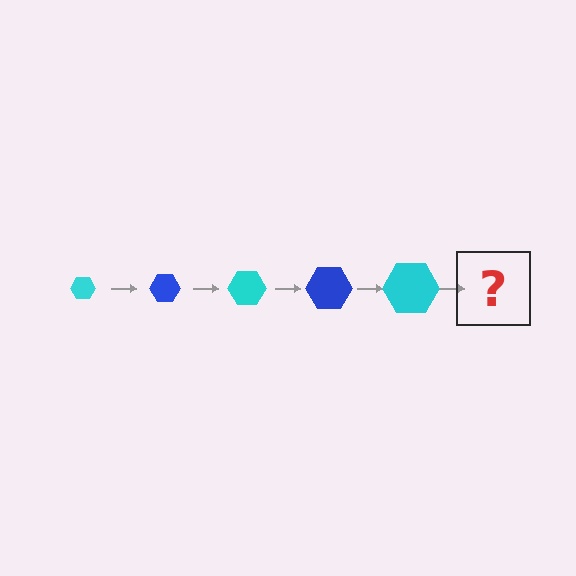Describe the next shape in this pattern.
It should be a blue hexagon, larger than the previous one.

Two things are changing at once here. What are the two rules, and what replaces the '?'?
The two rules are that the hexagon grows larger each step and the color cycles through cyan and blue. The '?' should be a blue hexagon, larger than the previous one.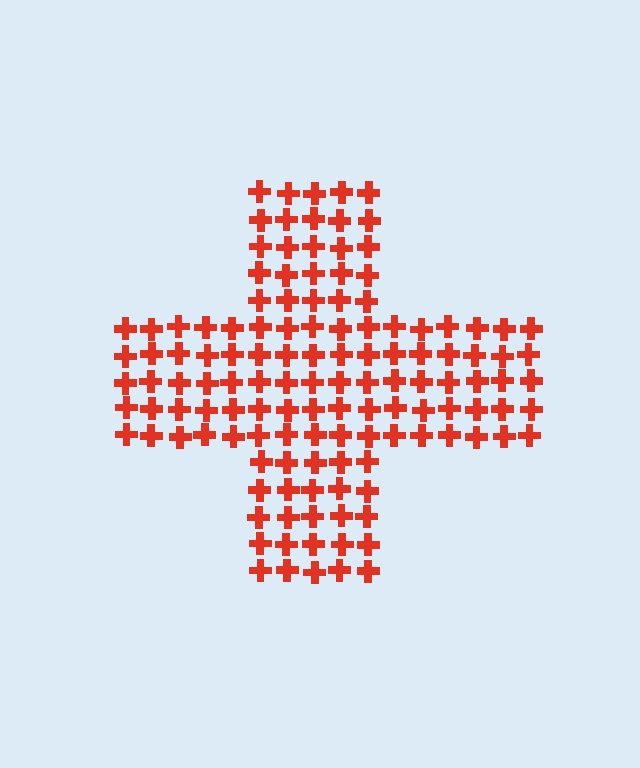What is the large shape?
The large shape is a cross.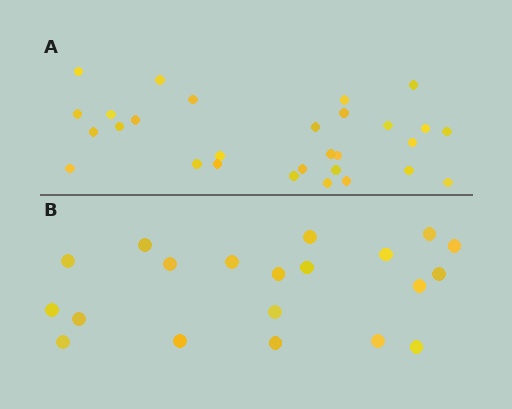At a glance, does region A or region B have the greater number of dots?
Region A (the top region) has more dots.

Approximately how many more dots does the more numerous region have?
Region A has roughly 8 or so more dots than region B.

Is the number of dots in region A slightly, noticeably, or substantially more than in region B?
Region A has substantially more. The ratio is roughly 1.4 to 1.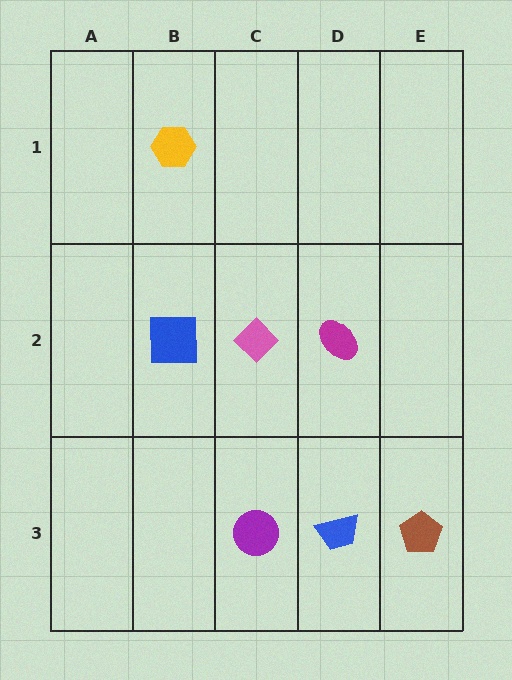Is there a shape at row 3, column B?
No, that cell is empty.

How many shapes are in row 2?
3 shapes.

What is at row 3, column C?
A purple circle.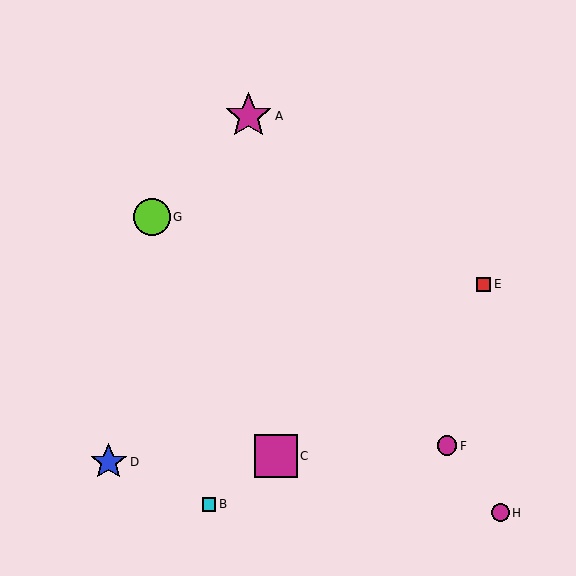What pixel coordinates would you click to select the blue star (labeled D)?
Click at (109, 462) to select the blue star D.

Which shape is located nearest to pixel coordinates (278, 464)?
The magenta square (labeled C) at (276, 456) is nearest to that location.